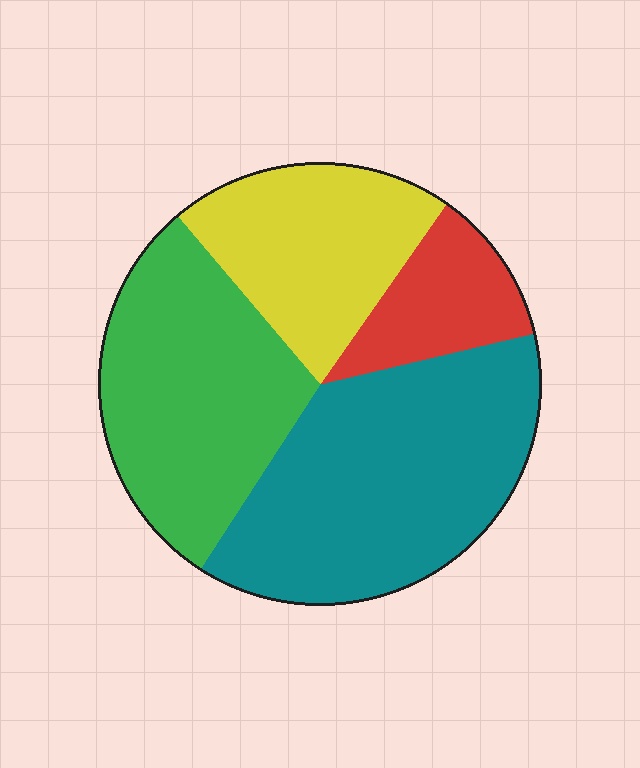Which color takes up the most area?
Teal, at roughly 40%.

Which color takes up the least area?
Red, at roughly 10%.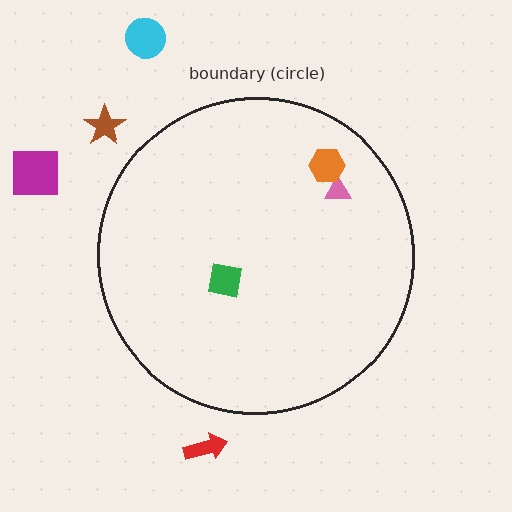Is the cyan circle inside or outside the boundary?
Outside.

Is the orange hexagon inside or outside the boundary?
Inside.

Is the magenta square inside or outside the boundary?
Outside.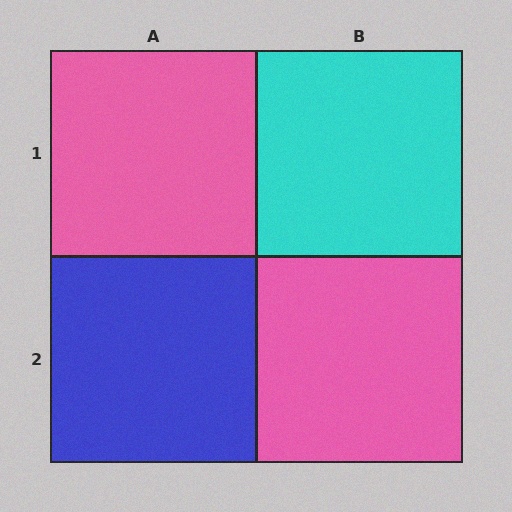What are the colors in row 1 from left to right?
Pink, cyan.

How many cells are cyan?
1 cell is cyan.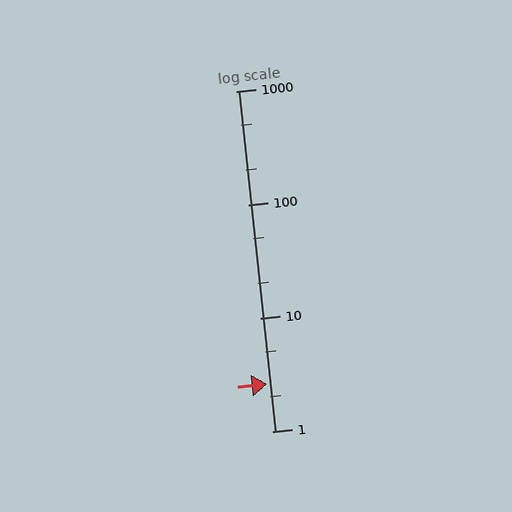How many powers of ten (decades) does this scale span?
The scale spans 3 decades, from 1 to 1000.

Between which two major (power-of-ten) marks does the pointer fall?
The pointer is between 1 and 10.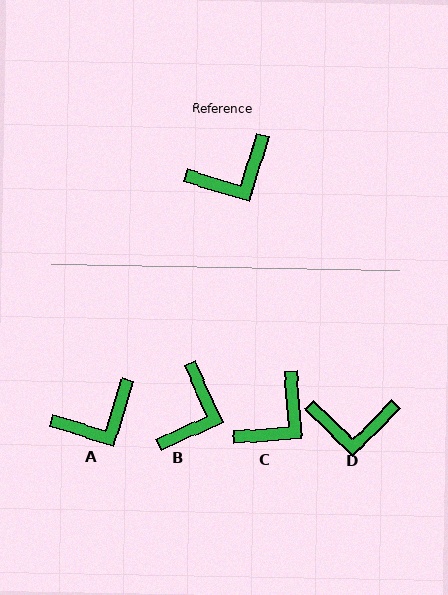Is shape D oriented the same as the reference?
No, it is off by about 27 degrees.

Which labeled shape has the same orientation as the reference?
A.